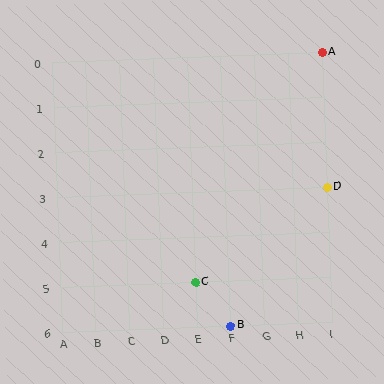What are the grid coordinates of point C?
Point C is at grid coordinates (E, 5).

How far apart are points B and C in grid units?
Points B and C are 1 column and 1 row apart (about 1.4 grid units diagonally).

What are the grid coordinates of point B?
Point B is at grid coordinates (F, 6).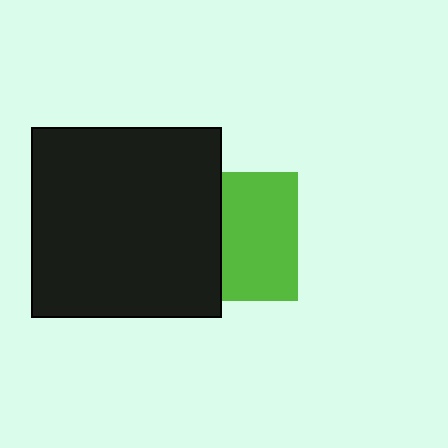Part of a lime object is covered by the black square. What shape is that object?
It is a square.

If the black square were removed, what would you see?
You would see the complete lime square.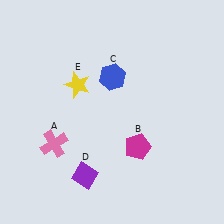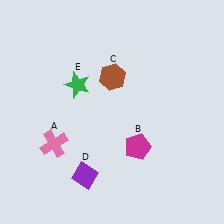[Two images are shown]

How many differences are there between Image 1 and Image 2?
There are 2 differences between the two images.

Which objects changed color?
C changed from blue to brown. E changed from yellow to green.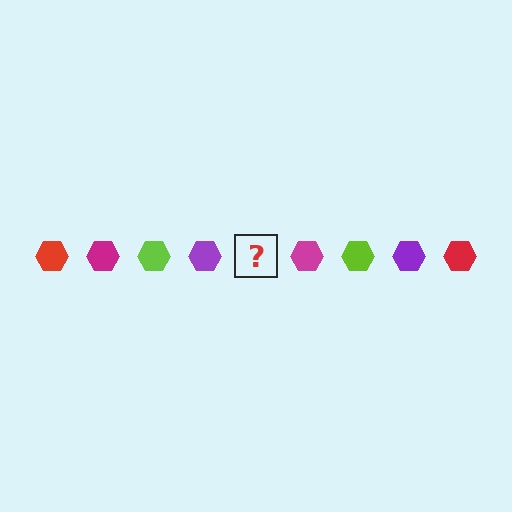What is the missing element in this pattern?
The missing element is a red hexagon.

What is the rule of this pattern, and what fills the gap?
The rule is that the pattern cycles through red, magenta, lime, purple hexagons. The gap should be filled with a red hexagon.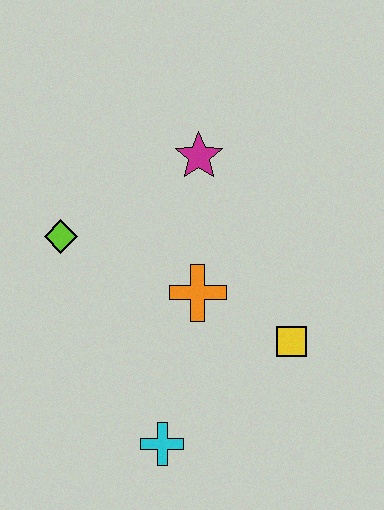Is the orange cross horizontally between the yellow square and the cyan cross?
Yes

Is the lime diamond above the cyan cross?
Yes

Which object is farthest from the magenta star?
The cyan cross is farthest from the magenta star.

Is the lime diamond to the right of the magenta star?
No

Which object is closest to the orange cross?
The yellow square is closest to the orange cross.